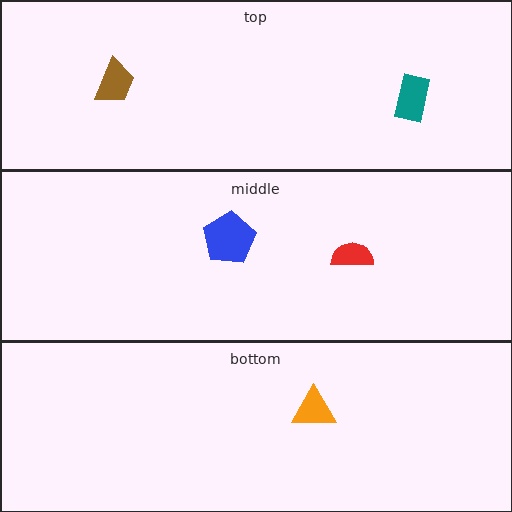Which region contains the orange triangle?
The bottom region.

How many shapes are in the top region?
2.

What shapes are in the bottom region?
The orange triangle.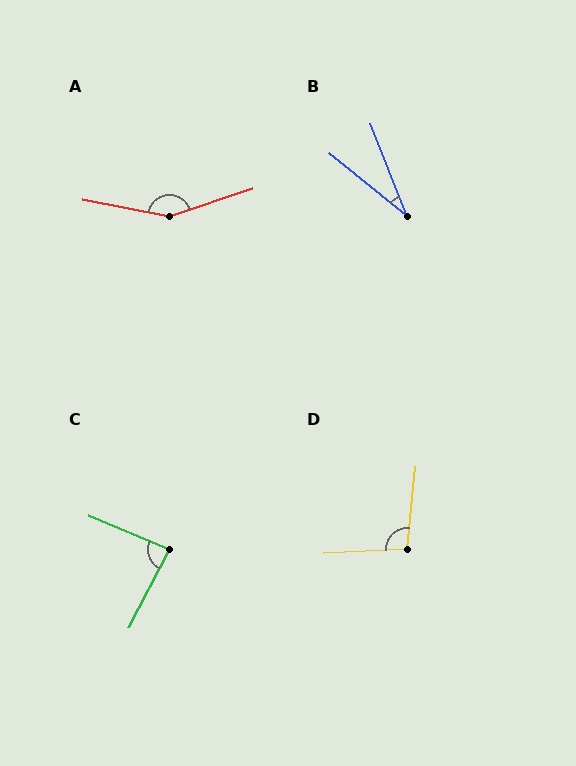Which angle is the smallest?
B, at approximately 29 degrees.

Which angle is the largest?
A, at approximately 150 degrees.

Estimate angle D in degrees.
Approximately 99 degrees.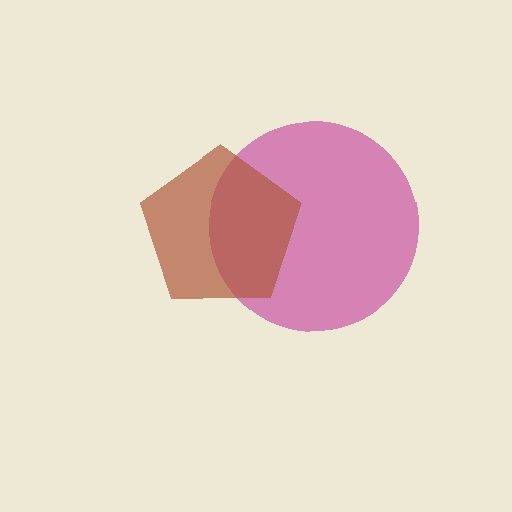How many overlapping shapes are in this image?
There are 2 overlapping shapes in the image.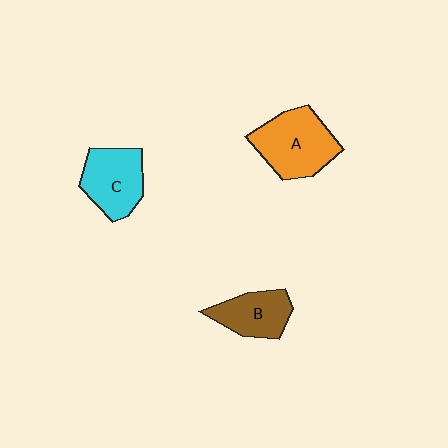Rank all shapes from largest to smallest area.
From largest to smallest: A (orange), C (cyan), B (brown).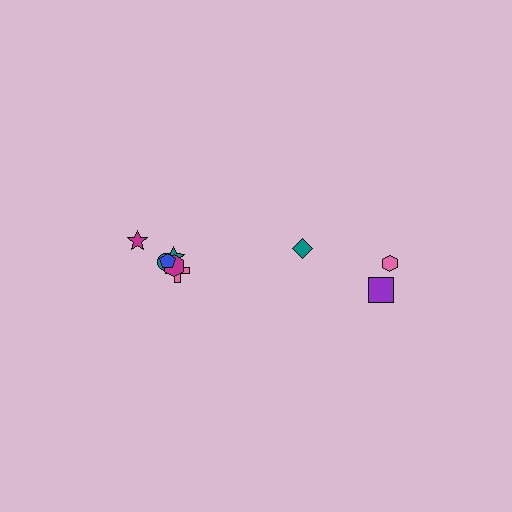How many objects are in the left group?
There are 6 objects.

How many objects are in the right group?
There are 3 objects.